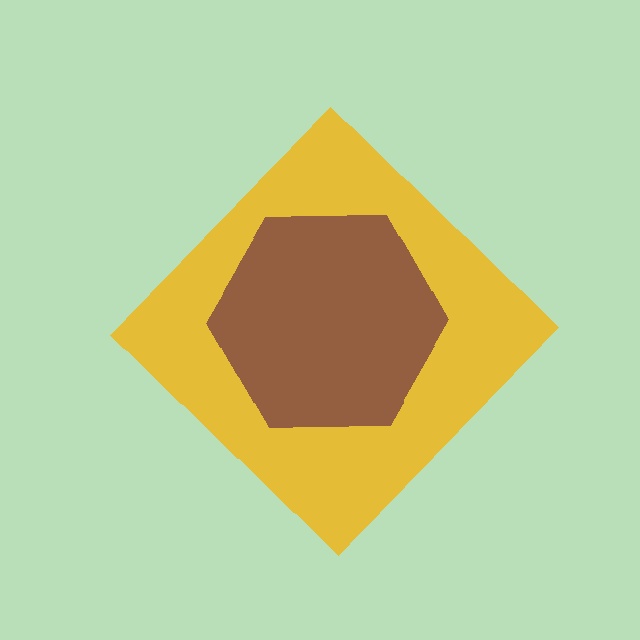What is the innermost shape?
The brown hexagon.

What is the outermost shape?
The yellow diamond.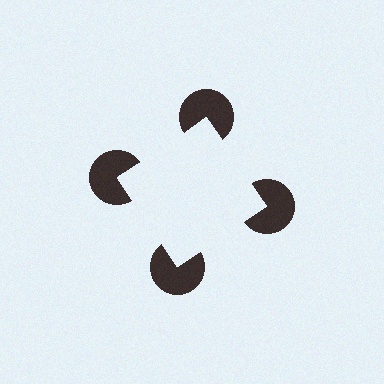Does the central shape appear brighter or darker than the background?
It typically appears slightly brighter than the background, even though no actual brightness change is drawn.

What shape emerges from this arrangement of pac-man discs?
An illusory square — its edges are inferred from the aligned wedge cuts in the pac-man discs, not physically drawn.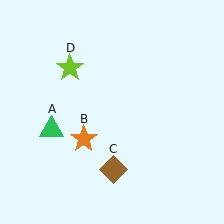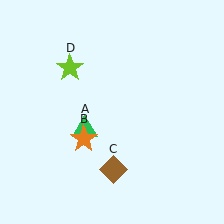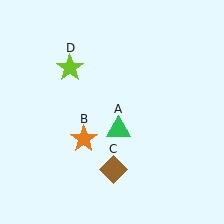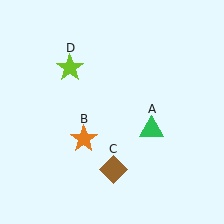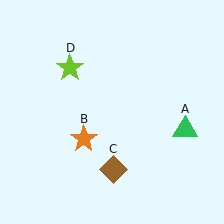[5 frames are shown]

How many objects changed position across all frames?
1 object changed position: green triangle (object A).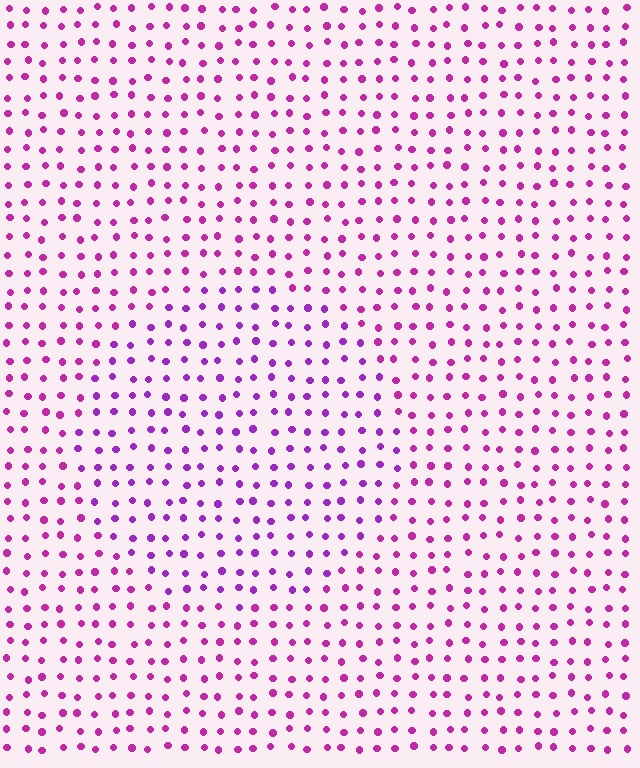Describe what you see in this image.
The image is filled with small magenta elements in a uniform arrangement. A circle-shaped region is visible where the elements are tinted to a slightly different hue, forming a subtle color boundary.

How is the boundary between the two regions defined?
The boundary is defined purely by a slight shift in hue (about 26 degrees). Spacing, size, and orientation are identical on both sides.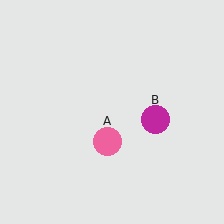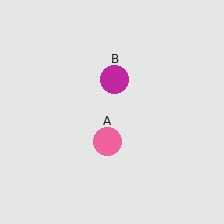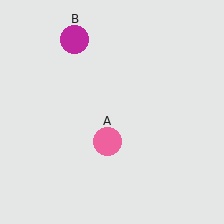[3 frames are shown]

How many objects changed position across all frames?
1 object changed position: magenta circle (object B).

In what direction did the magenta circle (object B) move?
The magenta circle (object B) moved up and to the left.